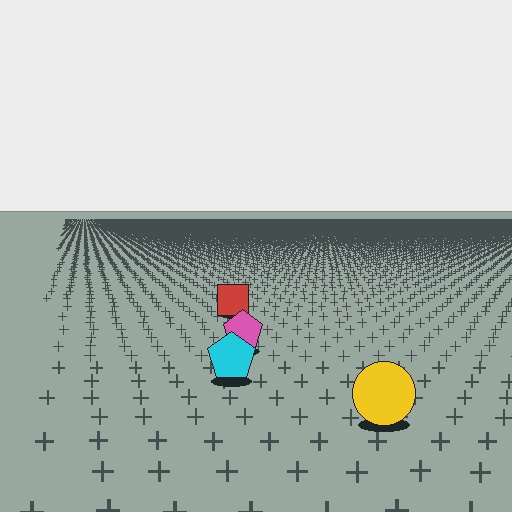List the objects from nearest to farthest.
From nearest to farthest: the yellow circle, the cyan pentagon, the pink pentagon, the red square.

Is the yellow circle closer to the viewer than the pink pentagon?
Yes. The yellow circle is closer — you can tell from the texture gradient: the ground texture is coarser near it.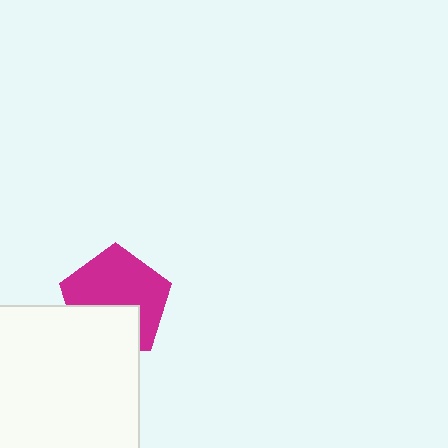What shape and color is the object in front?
The object in front is a white square.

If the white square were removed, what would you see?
You would see the complete magenta pentagon.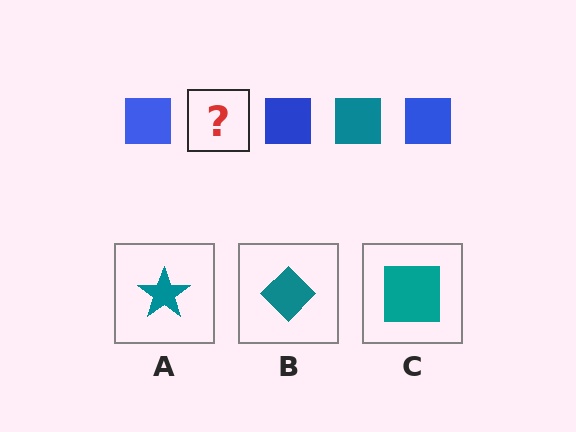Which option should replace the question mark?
Option C.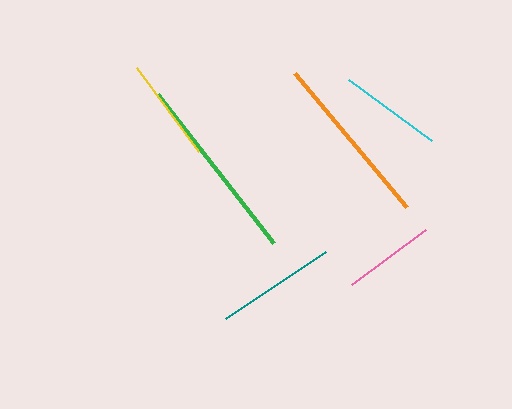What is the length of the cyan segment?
The cyan segment is approximately 103 pixels long.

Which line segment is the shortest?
The pink line is the shortest at approximately 92 pixels.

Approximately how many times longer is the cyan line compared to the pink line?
The cyan line is approximately 1.1 times the length of the pink line.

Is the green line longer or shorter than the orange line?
The green line is longer than the orange line.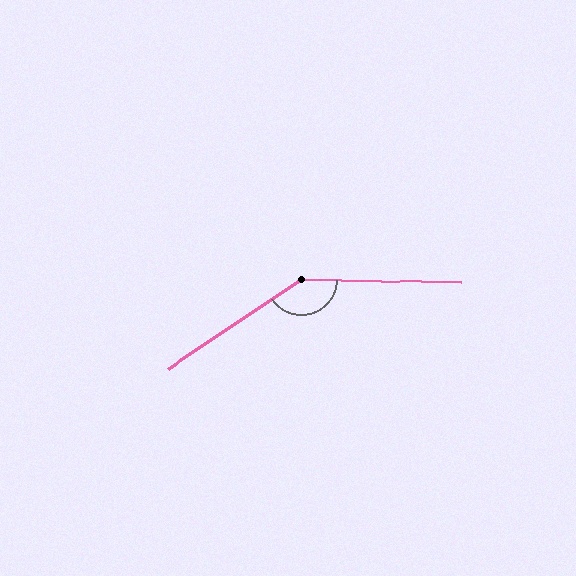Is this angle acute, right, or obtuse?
It is obtuse.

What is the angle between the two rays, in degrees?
Approximately 144 degrees.